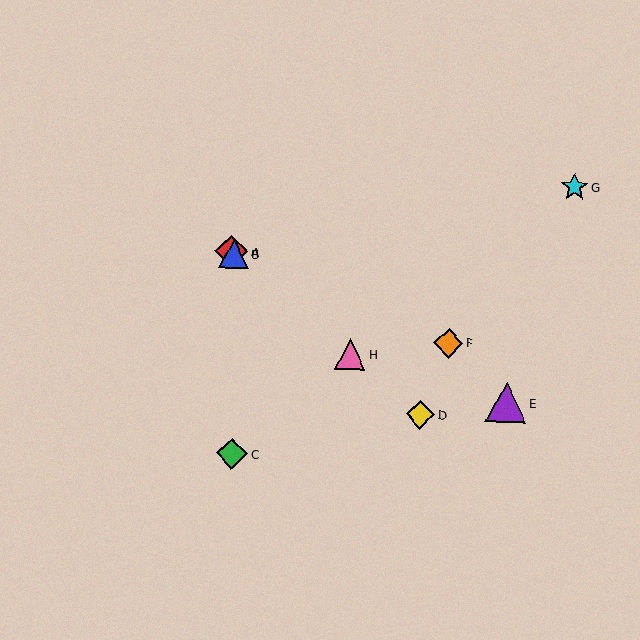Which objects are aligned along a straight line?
Objects A, B, D, H are aligned along a straight line.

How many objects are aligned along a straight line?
4 objects (A, B, D, H) are aligned along a straight line.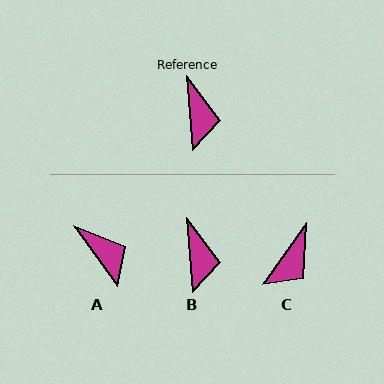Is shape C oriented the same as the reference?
No, it is off by about 40 degrees.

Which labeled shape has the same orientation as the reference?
B.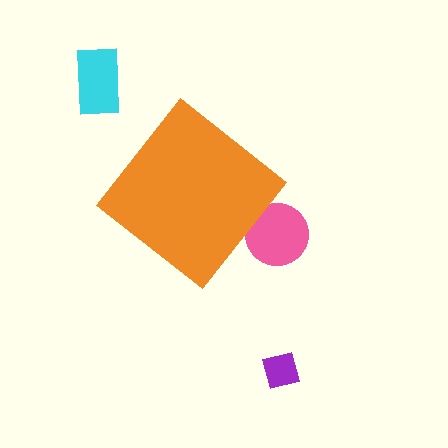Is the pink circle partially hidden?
Yes, the pink circle is partially hidden behind the orange diamond.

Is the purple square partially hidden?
No, the purple square is fully visible.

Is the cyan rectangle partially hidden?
No, the cyan rectangle is fully visible.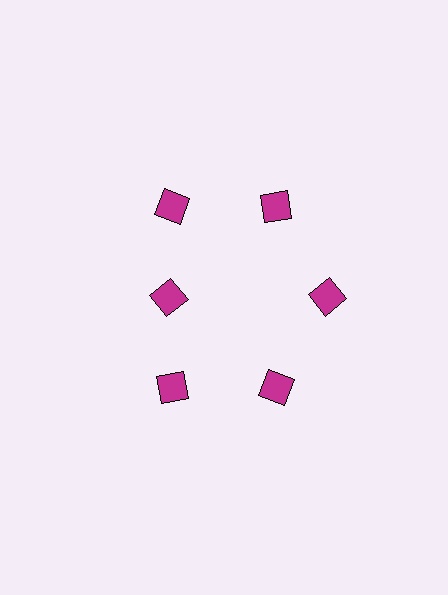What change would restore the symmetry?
The symmetry would be restored by moving it outward, back onto the ring so that all 6 diamonds sit at equal angles and equal distance from the center.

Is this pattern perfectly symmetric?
No. The 6 magenta diamonds are arranged in a ring, but one element near the 9 o'clock position is pulled inward toward the center, breaking the 6-fold rotational symmetry.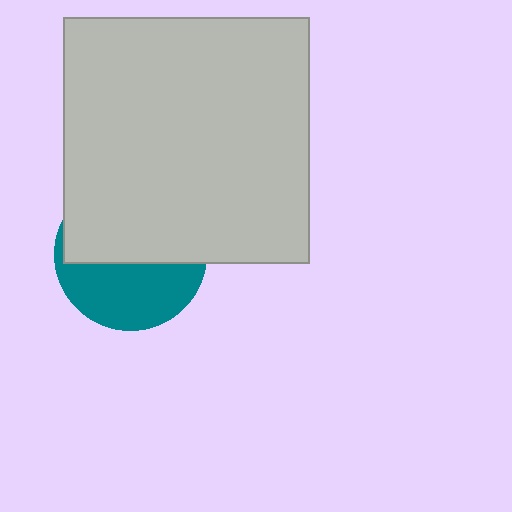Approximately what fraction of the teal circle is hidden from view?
Roughly 56% of the teal circle is hidden behind the light gray square.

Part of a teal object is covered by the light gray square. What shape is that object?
It is a circle.